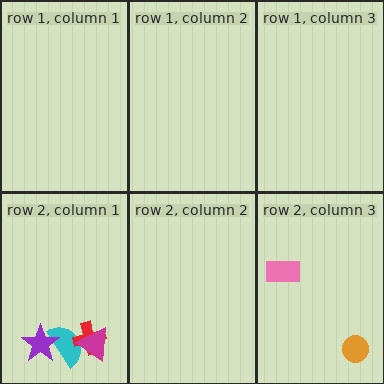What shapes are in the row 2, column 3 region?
The pink rectangle, the orange circle.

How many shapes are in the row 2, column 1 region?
4.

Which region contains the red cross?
The row 2, column 1 region.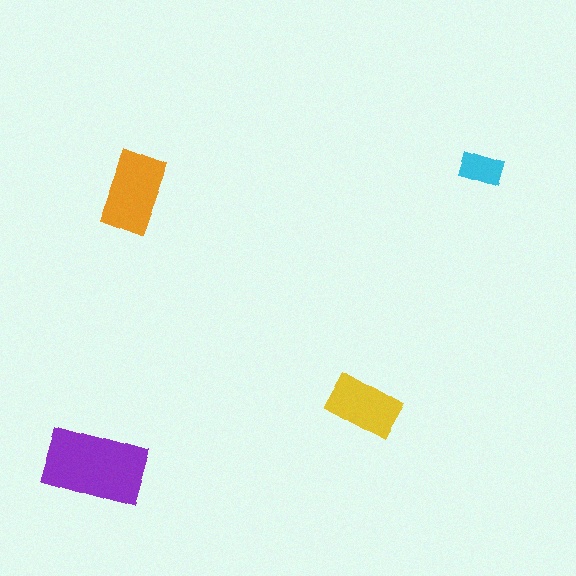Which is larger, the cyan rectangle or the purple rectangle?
The purple one.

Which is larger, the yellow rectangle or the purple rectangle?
The purple one.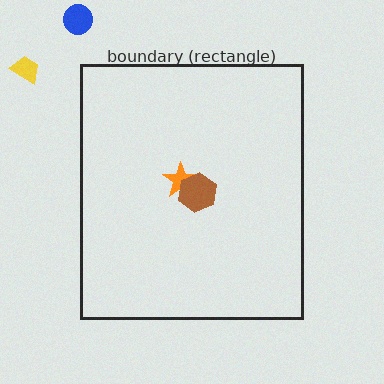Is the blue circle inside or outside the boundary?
Outside.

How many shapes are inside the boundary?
2 inside, 2 outside.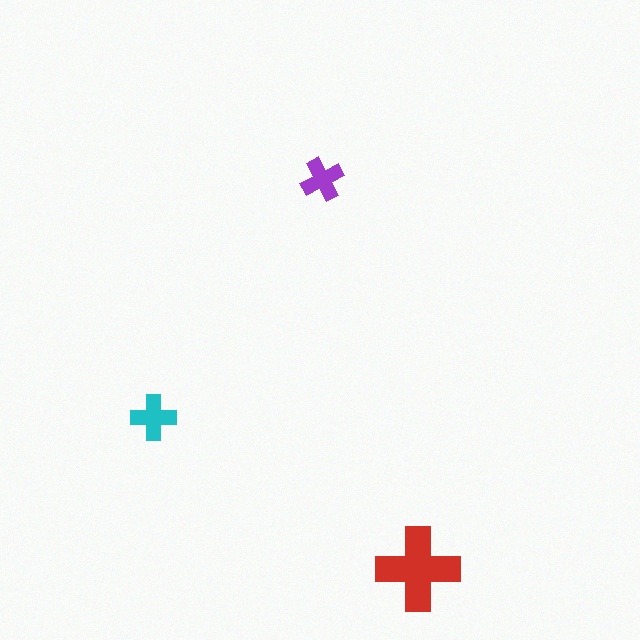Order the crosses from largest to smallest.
the red one, the cyan one, the purple one.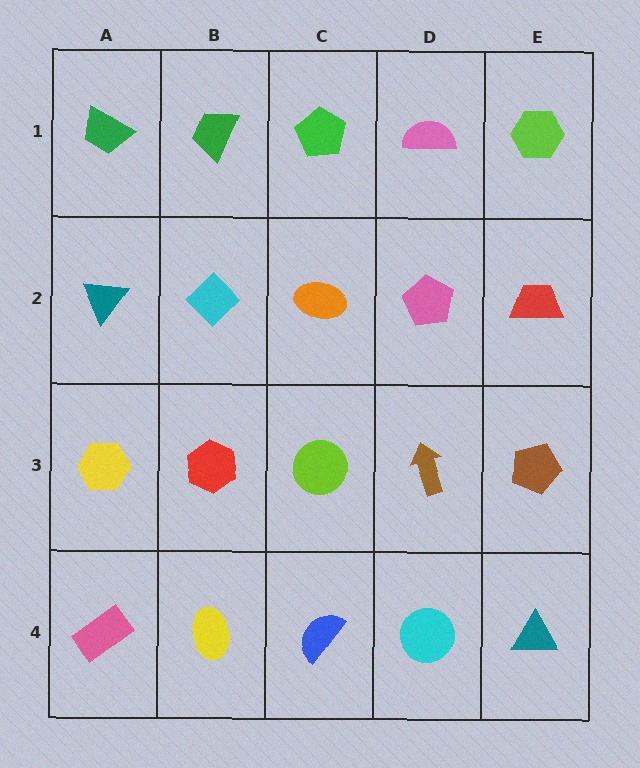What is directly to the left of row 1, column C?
A green trapezoid.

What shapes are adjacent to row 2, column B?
A green trapezoid (row 1, column B), a red hexagon (row 3, column B), a teal triangle (row 2, column A), an orange ellipse (row 2, column C).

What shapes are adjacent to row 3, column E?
A red trapezoid (row 2, column E), a teal triangle (row 4, column E), a brown arrow (row 3, column D).